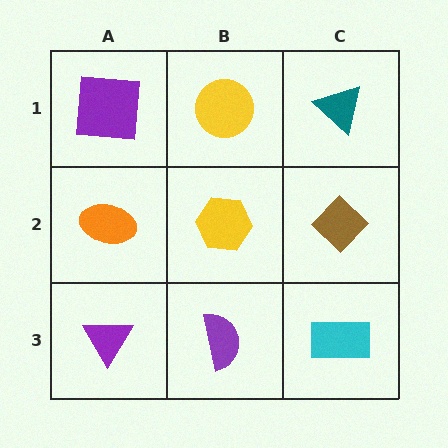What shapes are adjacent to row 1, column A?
An orange ellipse (row 2, column A), a yellow circle (row 1, column B).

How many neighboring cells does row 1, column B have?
3.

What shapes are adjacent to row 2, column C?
A teal triangle (row 1, column C), a cyan rectangle (row 3, column C), a yellow hexagon (row 2, column B).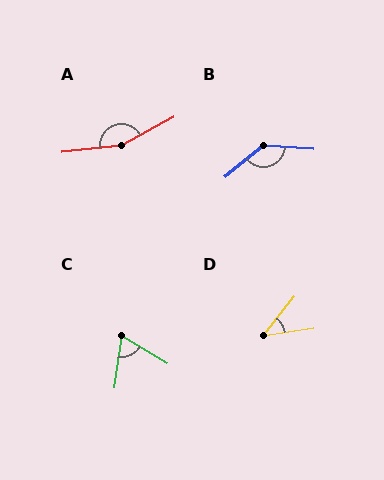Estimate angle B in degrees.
Approximately 136 degrees.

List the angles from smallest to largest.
D (43°), C (67°), B (136°), A (157°).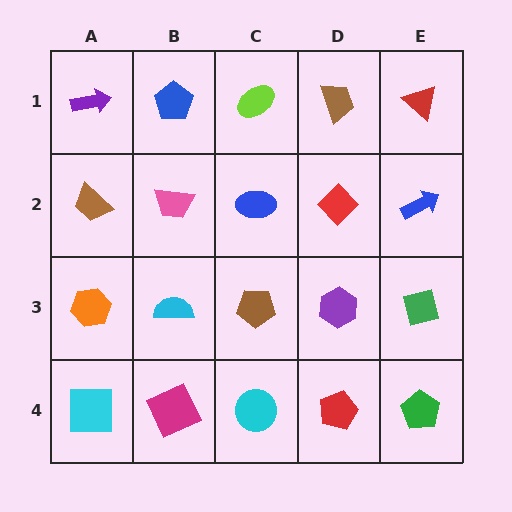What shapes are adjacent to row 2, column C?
A lime ellipse (row 1, column C), a brown pentagon (row 3, column C), a pink trapezoid (row 2, column B), a red diamond (row 2, column D).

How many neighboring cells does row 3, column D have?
4.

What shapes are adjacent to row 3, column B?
A pink trapezoid (row 2, column B), a magenta square (row 4, column B), an orange hexagon (row 3, column A), a brown pentagon (row 3, column C).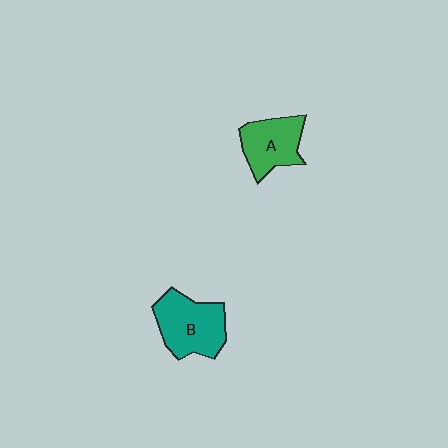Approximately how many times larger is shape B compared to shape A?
Approximately 1.2 times.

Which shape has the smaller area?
Shape A (green).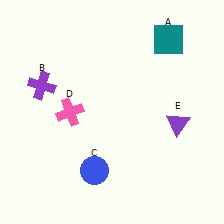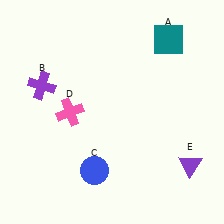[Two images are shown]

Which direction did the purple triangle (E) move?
The purple triangle (E) moved down.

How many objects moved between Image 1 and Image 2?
1 object moved between the two images.